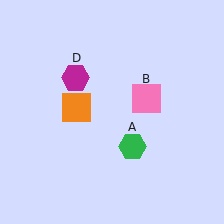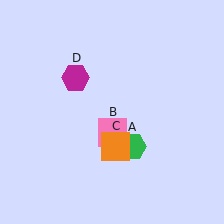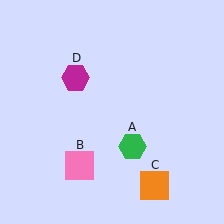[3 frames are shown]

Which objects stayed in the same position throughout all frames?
Green hexagon (object A) and magenta hexagon (object D) remained stationary.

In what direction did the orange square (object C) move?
The orange square (object C) moved down and to the right.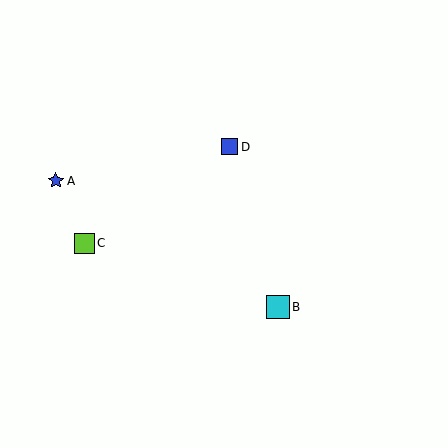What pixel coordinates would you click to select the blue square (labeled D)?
Click at (230, 147) to select the blue square D.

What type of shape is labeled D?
Shape D is a blue square.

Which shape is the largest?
The cyan square (labeled B) is the largest.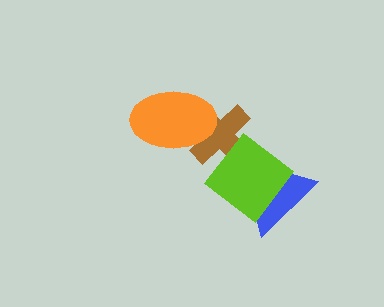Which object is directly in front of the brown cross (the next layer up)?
The orange ellipse is directly in front of the brown cross.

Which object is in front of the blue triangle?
The lime diamond is in front of the blue triangle.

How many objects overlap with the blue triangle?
1 object overlaps with the blue triangle.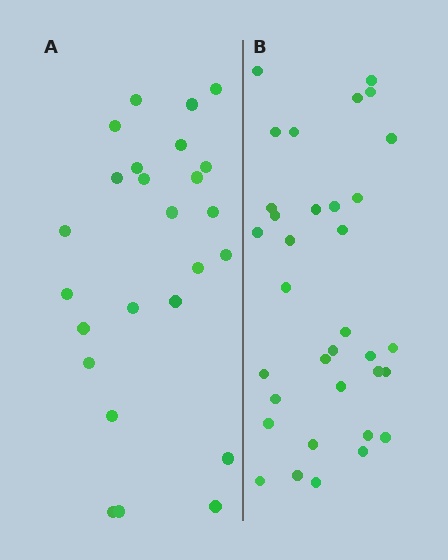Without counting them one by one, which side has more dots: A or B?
Region B (the right region) has more dots.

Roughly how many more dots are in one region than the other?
Region B has roughly 8 or so more dots than region A.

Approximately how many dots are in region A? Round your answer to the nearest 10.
About 20 dots. (The exact count is 25, which rounds to 20.)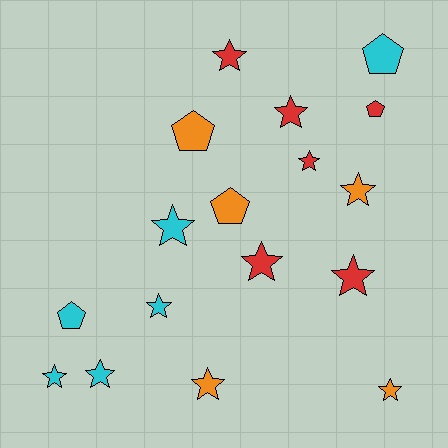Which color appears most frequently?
Red, with 6 objects.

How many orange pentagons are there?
There are 2 orange pentagons.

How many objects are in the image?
There are 17 objects.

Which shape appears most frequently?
Star, with 12 objects.